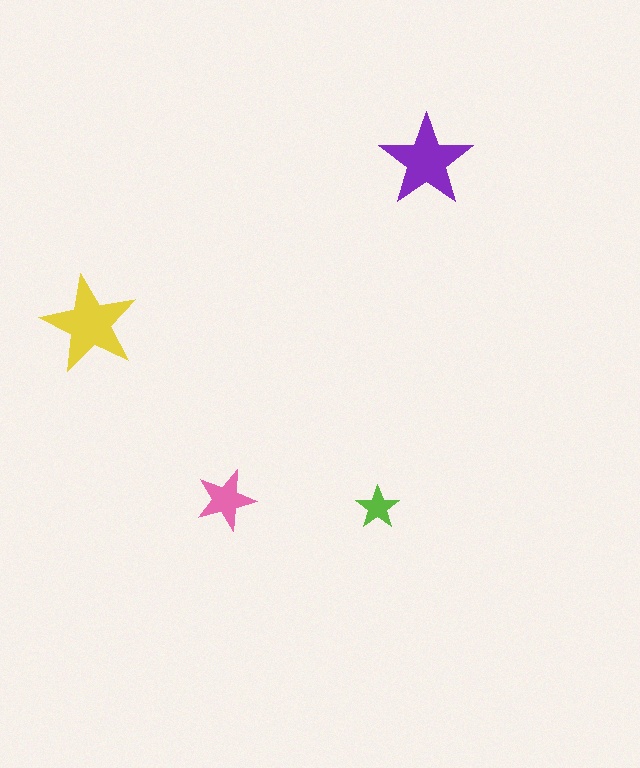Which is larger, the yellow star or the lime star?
The yellow one.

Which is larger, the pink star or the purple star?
The purple one.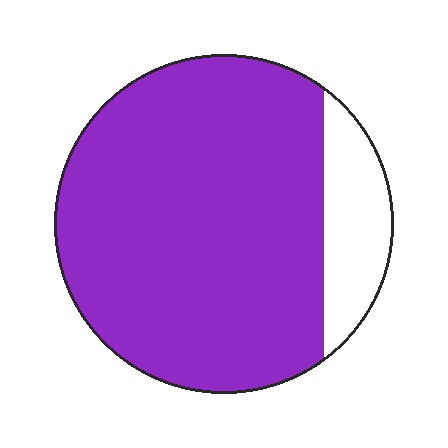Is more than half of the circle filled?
Yes.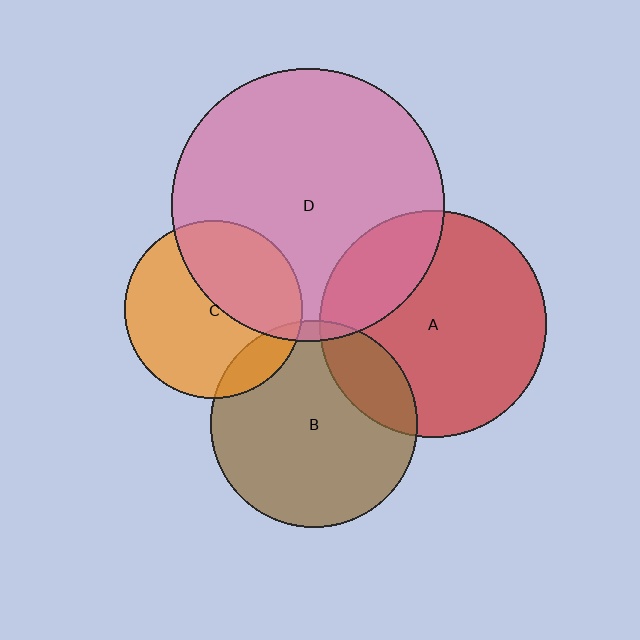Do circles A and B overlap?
Yes.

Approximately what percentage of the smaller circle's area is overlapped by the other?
Approximately 20%.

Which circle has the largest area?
Circle D (pink).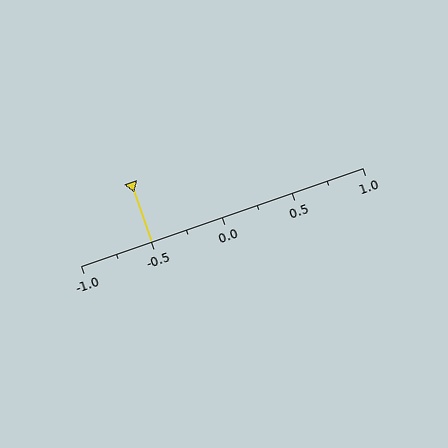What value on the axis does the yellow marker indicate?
The marker indicates approximately -0.5.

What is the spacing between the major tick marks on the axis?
The major ticks are spaced 0.5 apart.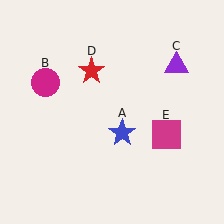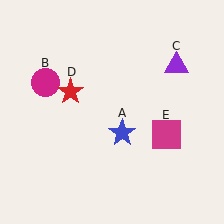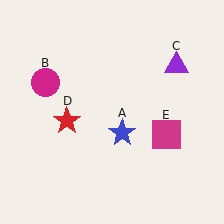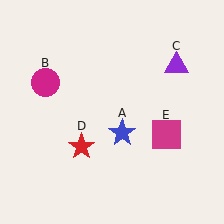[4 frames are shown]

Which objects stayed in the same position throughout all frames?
Blue star (object A) and magenta circle (object B) and purple triangle (object C) and magenta square (object E) remained stationary.